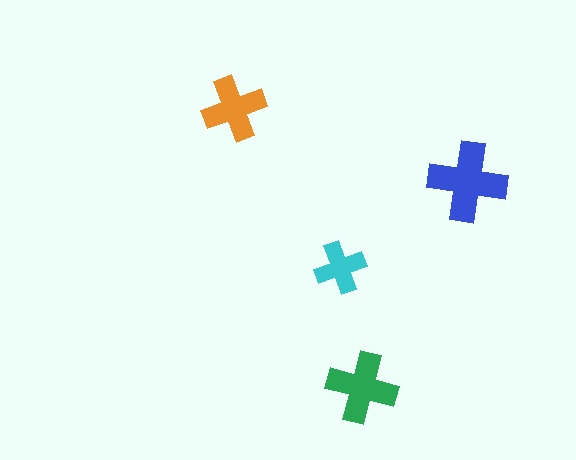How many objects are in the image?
There are 4 objects in the image.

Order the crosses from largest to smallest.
the blue one, the green one, the orange one, the cyan one.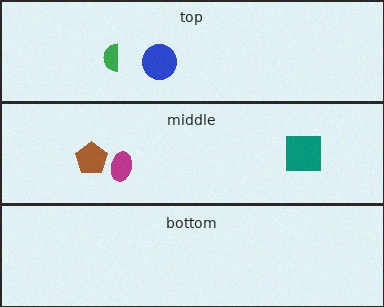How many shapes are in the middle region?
3.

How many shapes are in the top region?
2.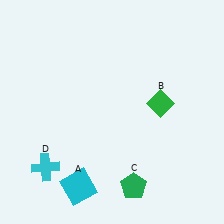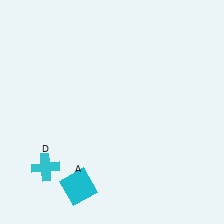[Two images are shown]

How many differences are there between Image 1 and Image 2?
There are 2 differences between the two images.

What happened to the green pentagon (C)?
The green pentagon (C) was removed in Image 2. It was in the bottom-right area of Image 1.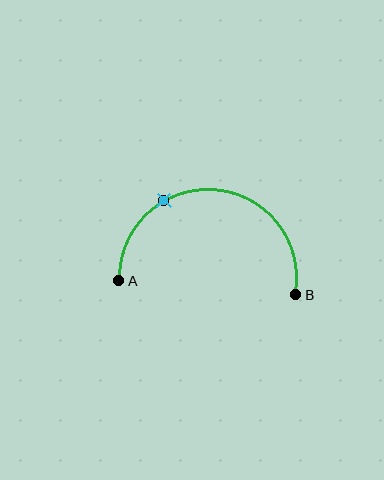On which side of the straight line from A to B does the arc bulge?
The arc bulges above the straight line connecting A and B.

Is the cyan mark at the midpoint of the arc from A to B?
No. The cyan mark lies on the arc but is closer to endpoint A. The arc midpoint would be at the point on the curve equidistant along the arc from both A and B.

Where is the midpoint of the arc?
The arc midpoint is the point on the curve farthest from the straight line joining A and B. It sits above that line.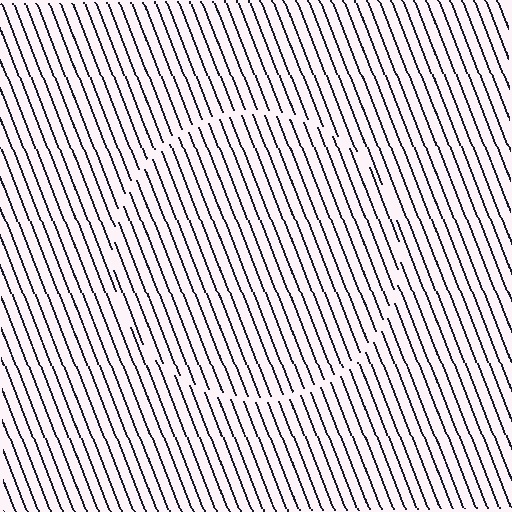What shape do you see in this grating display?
An illusory circle. The interior of the shape contains the same grating, shifted by half a period — the contour is defined by the phase discontinuity where line-ends from the inner and outer gratings abut.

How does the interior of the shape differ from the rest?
The interior of the shape contains the same grating, shifted by half a period — the contour is defined by the phase discontinuity where line-ends from the inner and outer gratings abut.